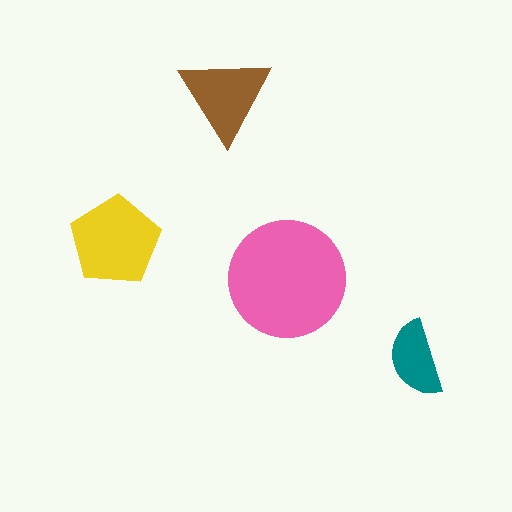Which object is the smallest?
The teal semicircle.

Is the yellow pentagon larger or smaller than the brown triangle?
Larger.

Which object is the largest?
The pink circle.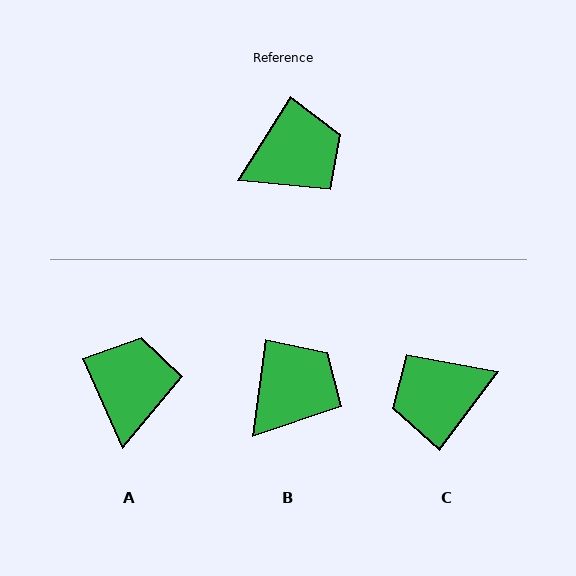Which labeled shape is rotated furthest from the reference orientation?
C, about 175 degrees away.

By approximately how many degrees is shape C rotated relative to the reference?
Approximately 175 degrees counter-clockwise.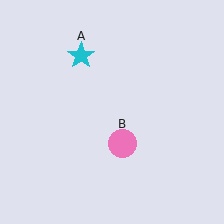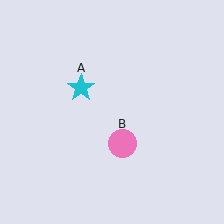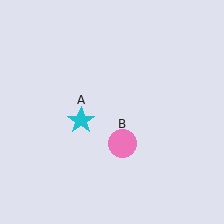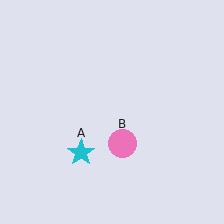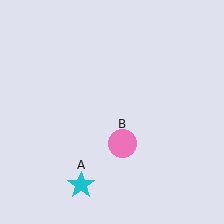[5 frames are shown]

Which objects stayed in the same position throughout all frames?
Pink circle (object B) remained stationary.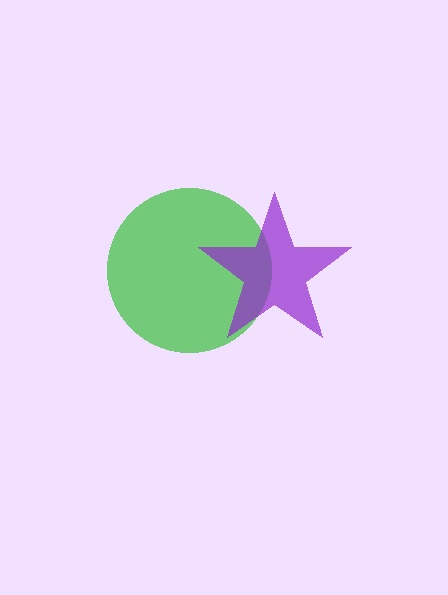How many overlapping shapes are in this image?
There are 2 overlapping shapes in the image.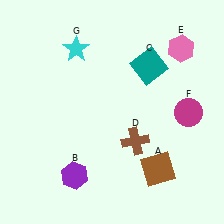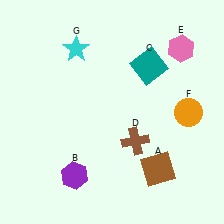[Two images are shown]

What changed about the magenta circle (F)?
In Image 1, F is magenta. In Image 2, it changed to orange.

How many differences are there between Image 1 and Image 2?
There is 1 difference between the two images.